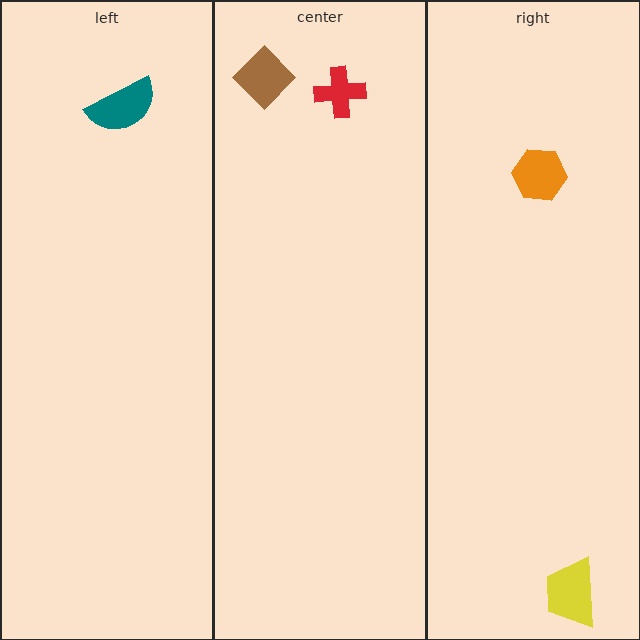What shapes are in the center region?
The brown diamond, the red cross.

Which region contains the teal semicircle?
The left region.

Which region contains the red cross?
The center region.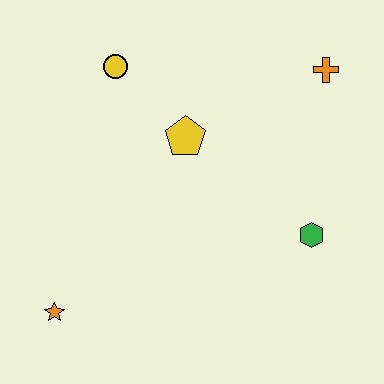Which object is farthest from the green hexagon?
The orange star is farthest from the green hexagon.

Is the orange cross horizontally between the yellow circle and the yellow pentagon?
No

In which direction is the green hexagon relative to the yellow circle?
The green hexagon is to the right of the yellow circle.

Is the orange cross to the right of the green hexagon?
Yes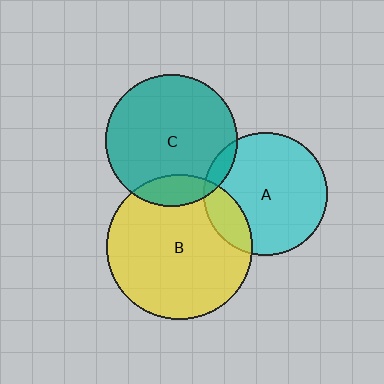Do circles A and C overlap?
Yes.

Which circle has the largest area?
Circle B (yellow).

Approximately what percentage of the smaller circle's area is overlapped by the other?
Approximately 5%.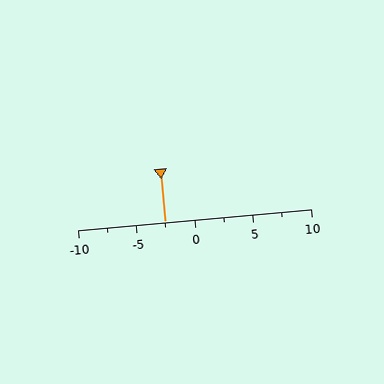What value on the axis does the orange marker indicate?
The marker indicates approximately -2.5.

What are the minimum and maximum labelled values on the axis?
The axis runs from -10 to 10.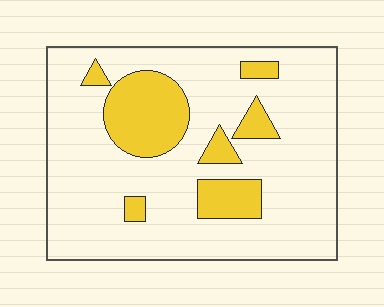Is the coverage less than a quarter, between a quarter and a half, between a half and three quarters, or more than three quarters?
Less than a quarter.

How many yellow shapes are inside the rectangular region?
7.